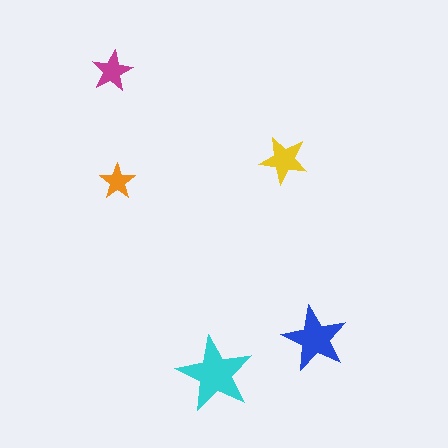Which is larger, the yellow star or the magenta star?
The yellow one.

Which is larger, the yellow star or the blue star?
The blue one.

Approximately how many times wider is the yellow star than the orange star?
About 1.5 times wider.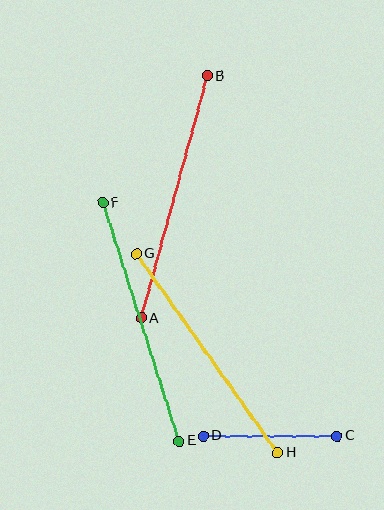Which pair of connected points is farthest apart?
Points A and B are farthest apart.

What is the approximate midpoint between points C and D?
The midpoint is at approximately (270, 436) pixels.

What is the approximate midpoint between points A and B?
The midpoint is at approximately (174, 197) pixels.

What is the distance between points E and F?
The distance is approximately 250 pixels.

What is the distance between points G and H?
The distance is approximately 244 pixels.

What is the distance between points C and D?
The distance is approximately 134 pixels.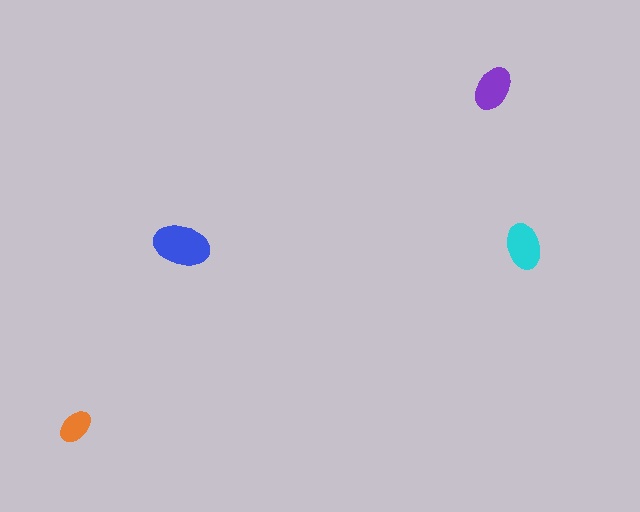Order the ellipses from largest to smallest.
the blue one, the cyan one, the purple one, the orange one.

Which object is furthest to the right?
The cyan ellipse is rightmost.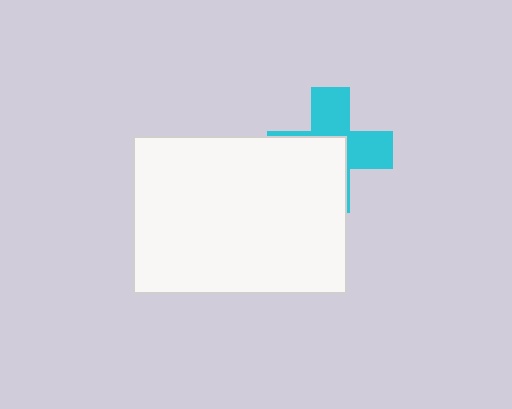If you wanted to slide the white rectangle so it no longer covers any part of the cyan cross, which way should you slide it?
Slide it toward the lower-left — that is the most direct way to separate the two shapes.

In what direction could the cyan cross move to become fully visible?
The cyan cross could move toward the upper-right. That would shift it out from behind the white rectangle entirely.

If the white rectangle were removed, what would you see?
You would see the complete cyan cross.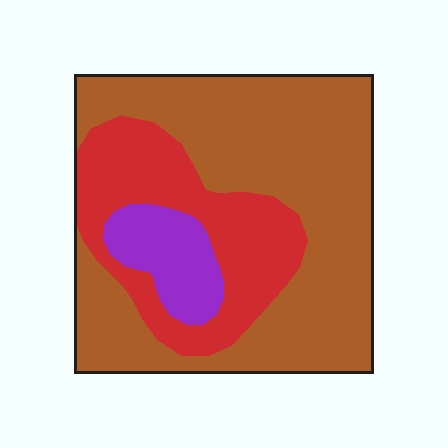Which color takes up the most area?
Brown, at roughly 60%.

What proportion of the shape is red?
Red takes up about one quarter (1/4) of the shape.